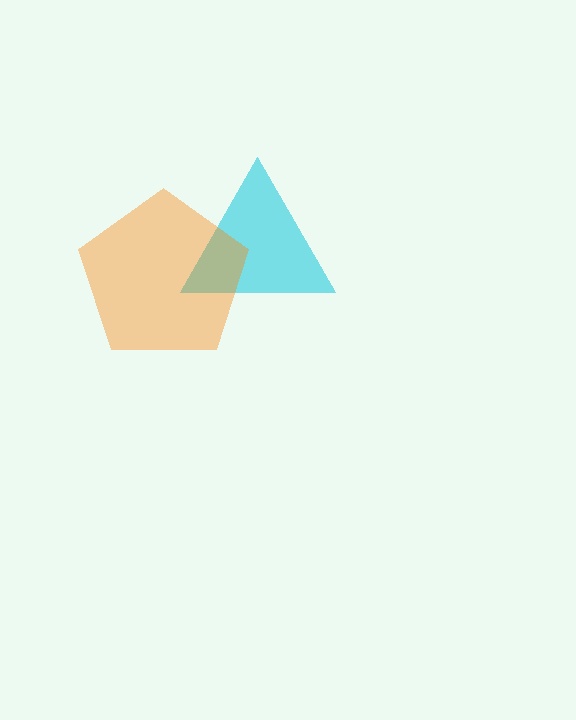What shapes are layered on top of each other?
The layered shapes are: a cyan triangle, an orange pentagon.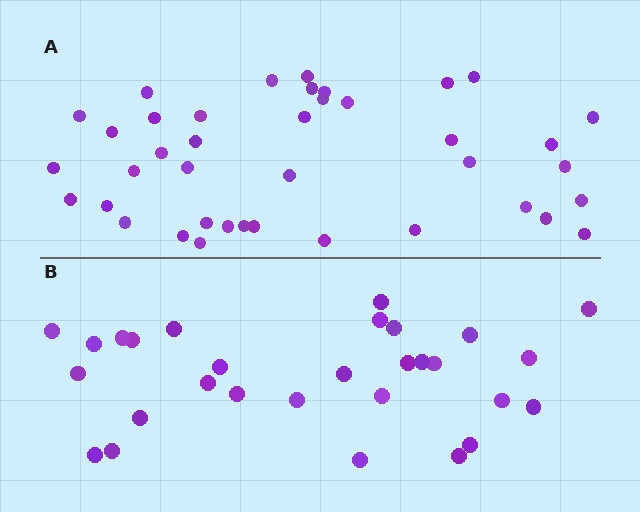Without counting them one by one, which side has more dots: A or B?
Region A (the top region) has more dots.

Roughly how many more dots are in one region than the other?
Region A has roughly 12 or so more dots than region B.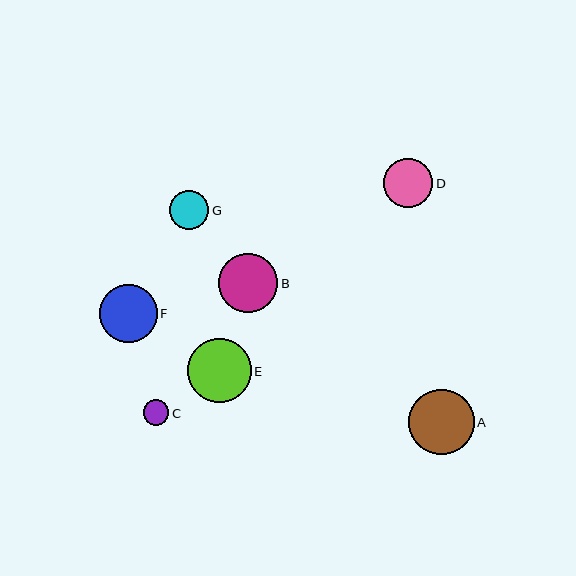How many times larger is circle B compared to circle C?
Circle B is approximately 2.3 times the size of circle C.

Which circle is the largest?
Circle A is the largest with a size of approximately 65 pixels.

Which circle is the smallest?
Circle C is the smallest with a size of approximately 25 pixels.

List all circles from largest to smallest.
From largest to smallest: A, E, B, F, D, G, C.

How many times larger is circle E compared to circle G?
Circle E is approximately 1.7 times the size of circle G.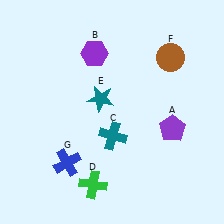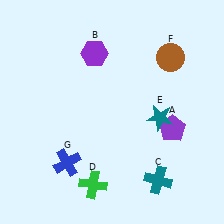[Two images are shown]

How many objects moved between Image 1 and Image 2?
2 objects moved between the two images.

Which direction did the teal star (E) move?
The teal star (E) moved right.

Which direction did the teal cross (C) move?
The teal cross (C) moved right.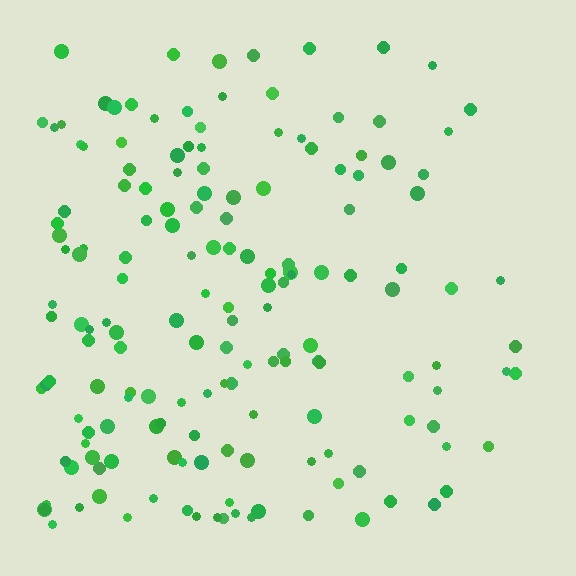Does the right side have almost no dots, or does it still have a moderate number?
Still a moderate number, just noticeably fewer than the left.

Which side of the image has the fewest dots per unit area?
The right.